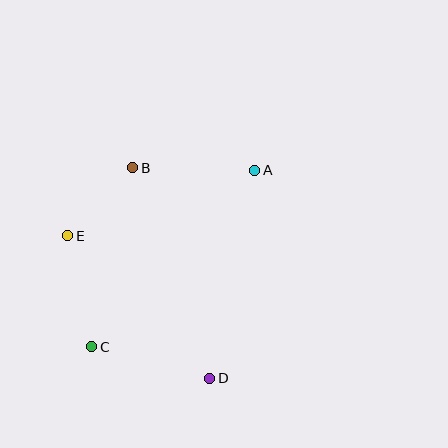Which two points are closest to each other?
Points B and E are closest to each other.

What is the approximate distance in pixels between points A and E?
The distance between A and E is approximately 198 pixels.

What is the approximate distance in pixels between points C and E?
The distance between C and E is approximately 113 pixels.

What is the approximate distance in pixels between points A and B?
The distance between A and B is approximately 122 pixels.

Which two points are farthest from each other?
Points A and C are farthest from each other.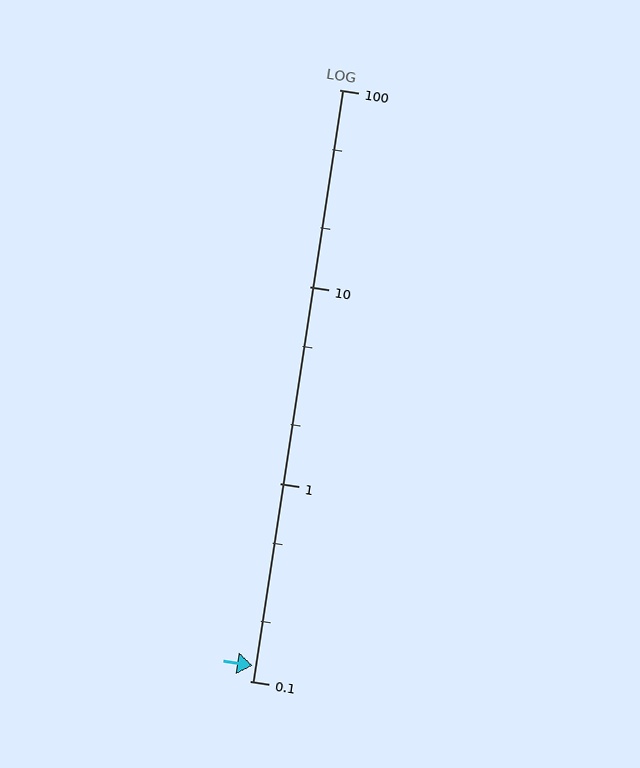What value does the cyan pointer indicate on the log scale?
The pointer indicates approximately 0.12.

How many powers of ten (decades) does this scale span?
The scale spans 3 decades, from 0.1 to 100.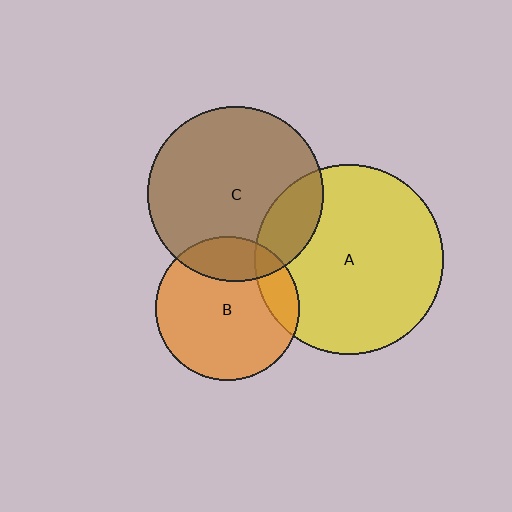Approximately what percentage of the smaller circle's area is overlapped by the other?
Approximately 15%.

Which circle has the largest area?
Circle A (yellow).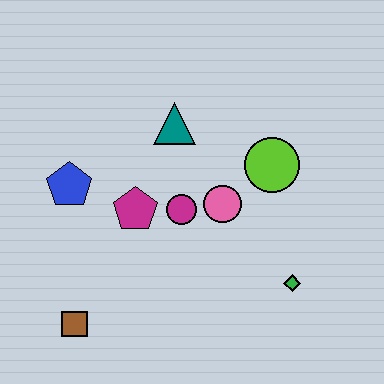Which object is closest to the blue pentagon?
The magenta pentagon is closest to the blue pentagon.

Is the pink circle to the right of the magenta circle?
Yes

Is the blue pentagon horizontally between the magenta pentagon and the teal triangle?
No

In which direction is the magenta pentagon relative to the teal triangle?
The magenta pentagon is below the teal triangle.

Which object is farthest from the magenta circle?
The brown square is farthest from the magenta circle.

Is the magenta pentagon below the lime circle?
Yes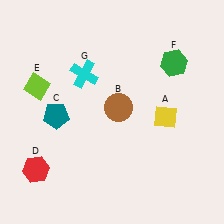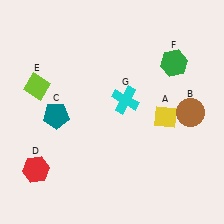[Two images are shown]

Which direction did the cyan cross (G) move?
The cyan cross (G) moved right.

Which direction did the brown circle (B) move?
The brown circle (B) moved right.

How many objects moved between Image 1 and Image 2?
2 objects moved between the two images.